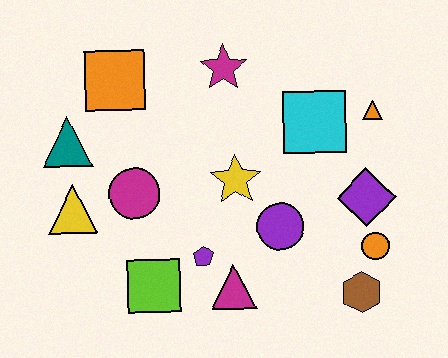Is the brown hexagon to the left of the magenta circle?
No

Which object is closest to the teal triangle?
The yellow triangle is closest to the teal triangle.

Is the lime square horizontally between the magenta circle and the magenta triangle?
Yes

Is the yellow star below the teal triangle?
Yes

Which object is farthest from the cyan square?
The yellow triangle is farthest from the cyan square.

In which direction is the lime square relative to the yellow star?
The lime square is below the yellow star.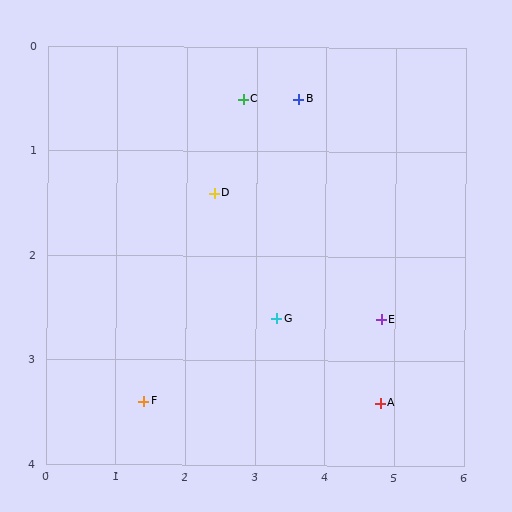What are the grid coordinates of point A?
Point A is at approximately (4.8, 3.4).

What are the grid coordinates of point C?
Point C is at approximately (2.8, 0.5).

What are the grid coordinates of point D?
Point D is at approximately (2.4, 1.4).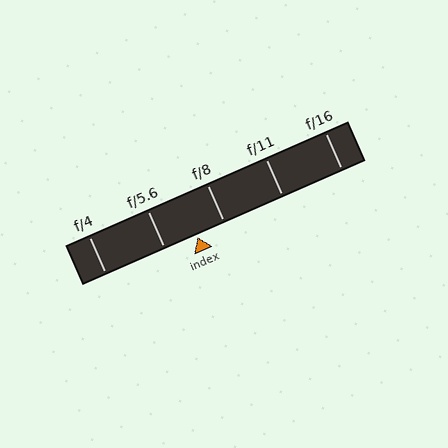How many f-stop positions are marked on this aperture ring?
There are 5 f-stop positions marked.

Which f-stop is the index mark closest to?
The index mark is closest to f/8.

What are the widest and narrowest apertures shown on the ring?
The widest aperture shown is f/4 and the narrowest is f/16.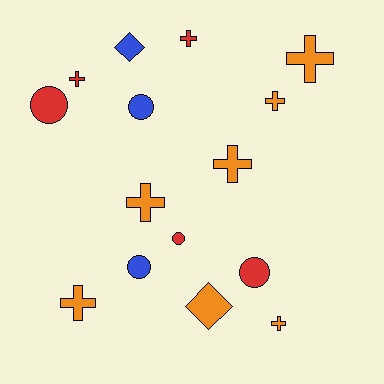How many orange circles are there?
There are no orange circles.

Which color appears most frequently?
Orange, with 7 objects.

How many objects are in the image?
There are 15 objects.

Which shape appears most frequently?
Cross, with 8 objects.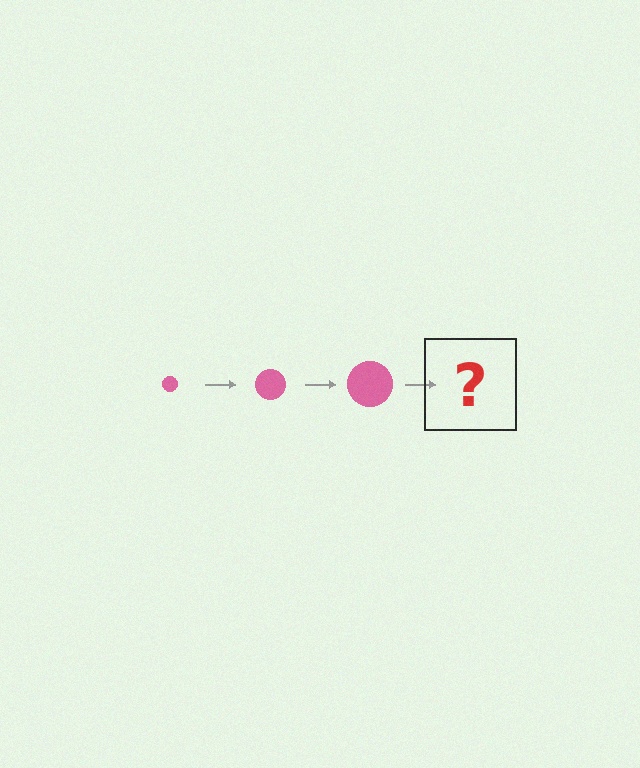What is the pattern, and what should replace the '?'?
The pattern is that the circle gets progressively larger each step. The '?' should be a pink circle, larger than the previous one.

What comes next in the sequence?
The next element should be a pink circle, larger than the previous one.